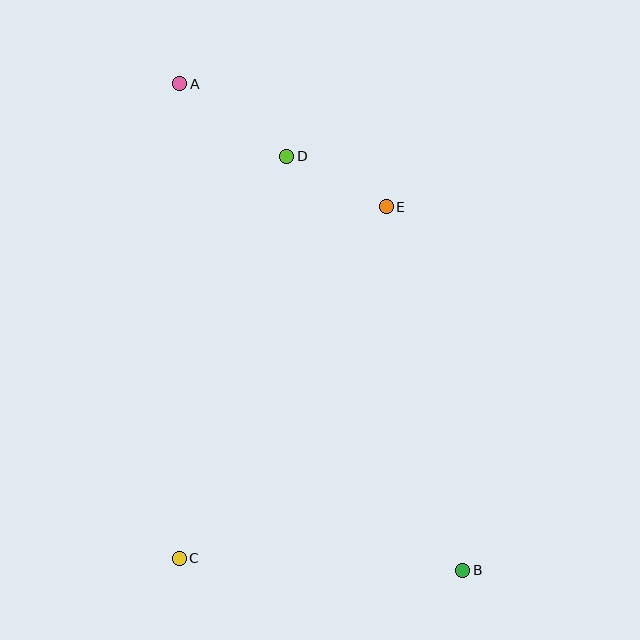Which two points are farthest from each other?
Points A and B are farthest from each other.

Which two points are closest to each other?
Points D and E are closest to each other.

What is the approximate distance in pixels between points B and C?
The distance between B and C is approximately 284 pixels.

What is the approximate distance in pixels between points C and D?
The distance between C and D is approximately 416 pixels.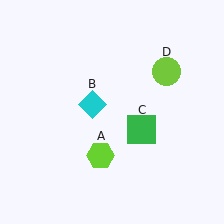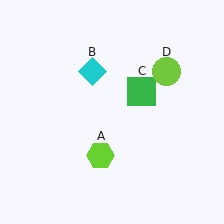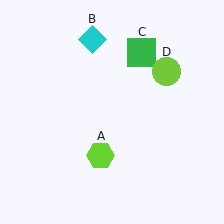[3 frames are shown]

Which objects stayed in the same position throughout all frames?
Lime hexagon (object A) and lime circle (object D) remained stationary.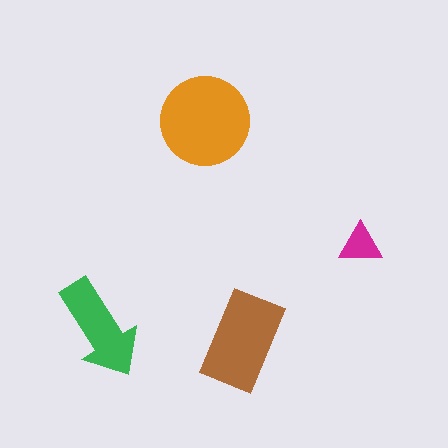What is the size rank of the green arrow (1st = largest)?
3rd.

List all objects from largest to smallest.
The orange circle, the brown rectangle, the green arrow, the magenta triangle.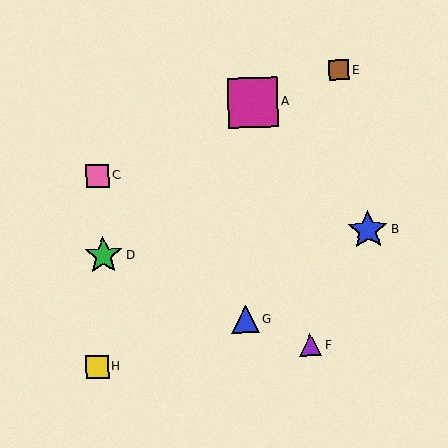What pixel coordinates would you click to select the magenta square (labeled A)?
Click at (253, 102) to select the magenta square A.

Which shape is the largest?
The magenta square (labeled A) is the largest.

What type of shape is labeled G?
Shape G is a blue triangle.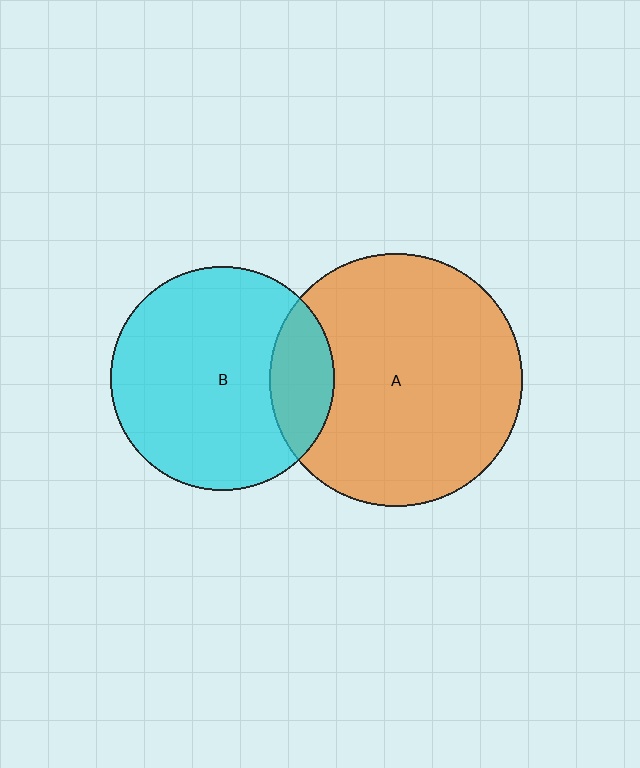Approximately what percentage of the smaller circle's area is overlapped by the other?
Approximately 20%.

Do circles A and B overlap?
Yes.